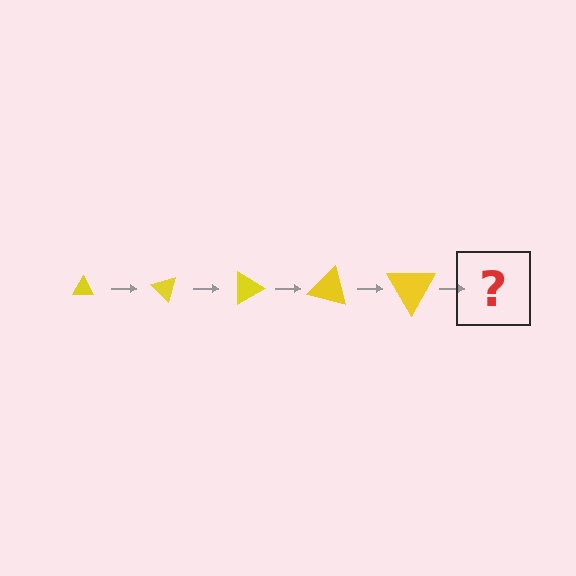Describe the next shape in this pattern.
It should be a triangle, larger than the previous one and rotated 225 degrees from the start.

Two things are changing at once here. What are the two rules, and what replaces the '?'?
The two rules are that the triangle grows larger each step and it rotates 45 degrees each step. The '?' should be a triangle, larger than the previous one and rotated 225 degrees from the start.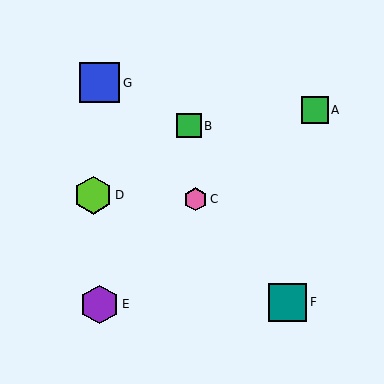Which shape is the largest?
The blue square (labeled G) is the largest.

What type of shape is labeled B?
Shape B is a green square.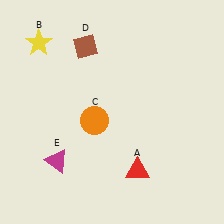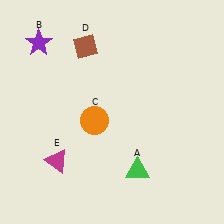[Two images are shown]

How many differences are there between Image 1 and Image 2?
There are 2 differences between the two images.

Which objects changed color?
A changed from red to green. B changed from yellow to purple.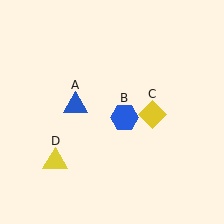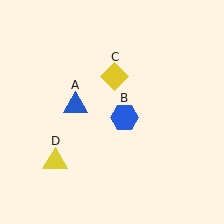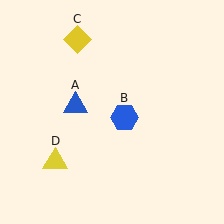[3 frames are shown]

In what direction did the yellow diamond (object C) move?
The yellow diamond (object C) moved up and to the left.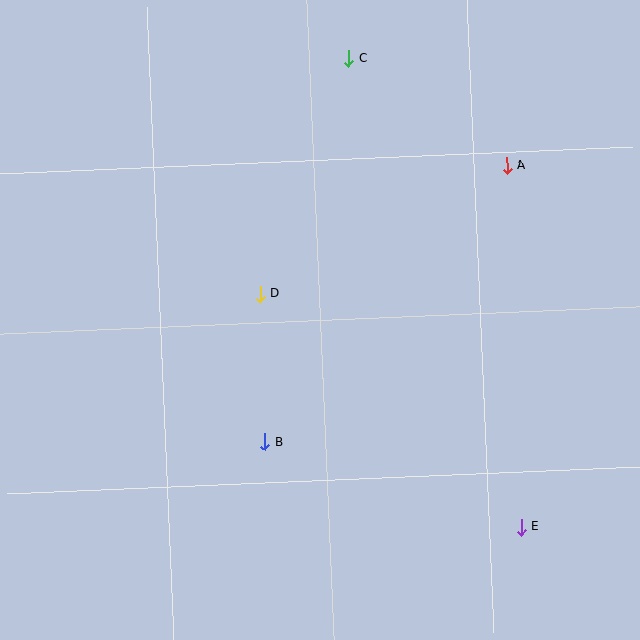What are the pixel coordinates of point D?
Point D is at (260, 294).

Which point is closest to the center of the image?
Point D at (260, 294) is closest to the center.